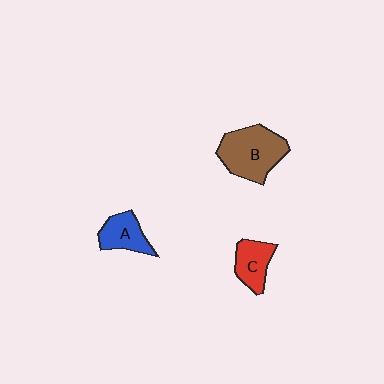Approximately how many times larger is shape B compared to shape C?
Approximately 1.8 times.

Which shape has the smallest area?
Shape A (blue).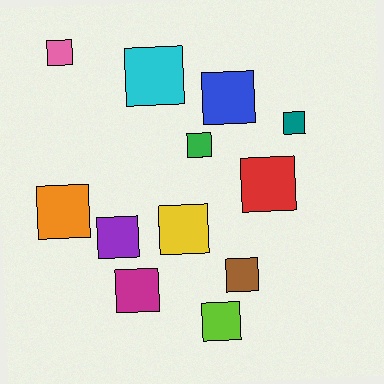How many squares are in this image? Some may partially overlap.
There are 12 squares.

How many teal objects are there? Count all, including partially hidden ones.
There is 1 teal object.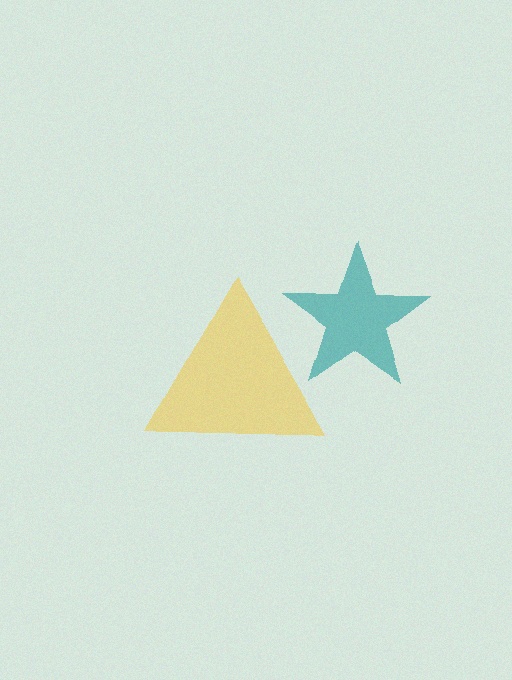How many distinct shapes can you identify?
There are 2 distinct shapes: a yellow triangle, a teal star.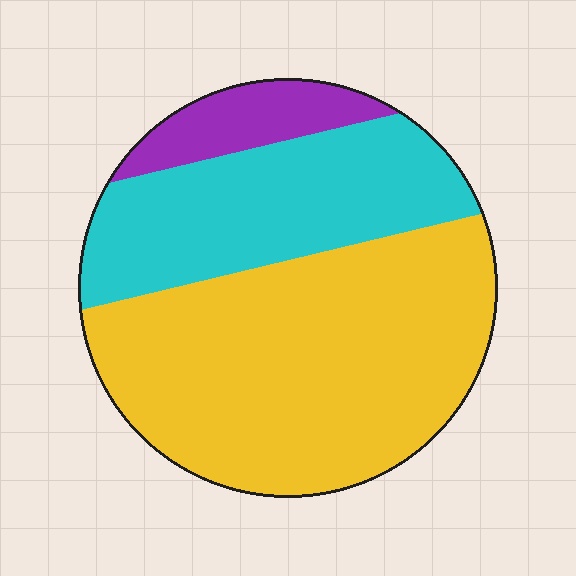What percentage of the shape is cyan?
Cyan takes up about one third (1/3) of the shape.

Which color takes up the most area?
Yellow, at roughly 60%.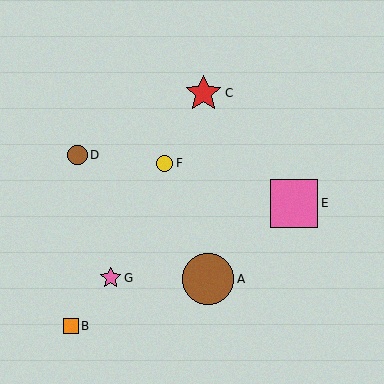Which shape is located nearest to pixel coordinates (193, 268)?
The brown circle (labeled A) at (208, 279) is nearest to that location.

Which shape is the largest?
The brown circle (labeled A) is the largest.